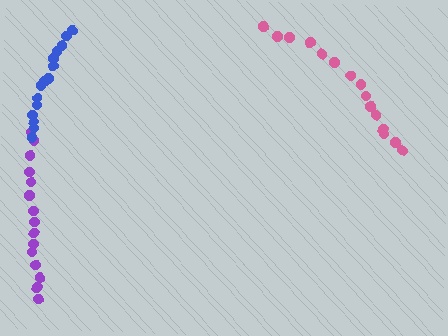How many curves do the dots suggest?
There are 3 distinct paths.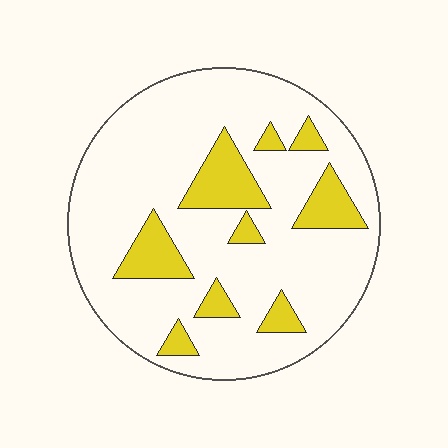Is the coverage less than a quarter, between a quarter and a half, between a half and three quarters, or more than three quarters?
Less than a quarter.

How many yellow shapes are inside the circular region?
9.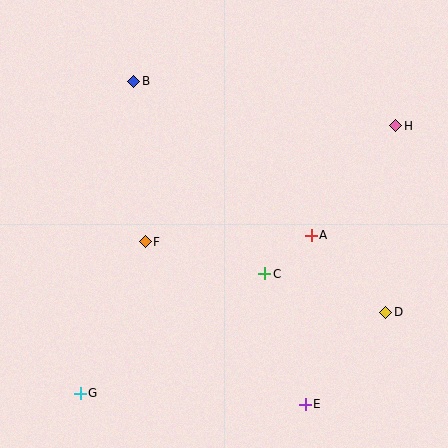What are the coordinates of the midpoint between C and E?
The midpoint between C and E is at (285, 339).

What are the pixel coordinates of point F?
Point F is at (145, 242).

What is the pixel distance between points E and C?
The distance between E and C is 136 pixels.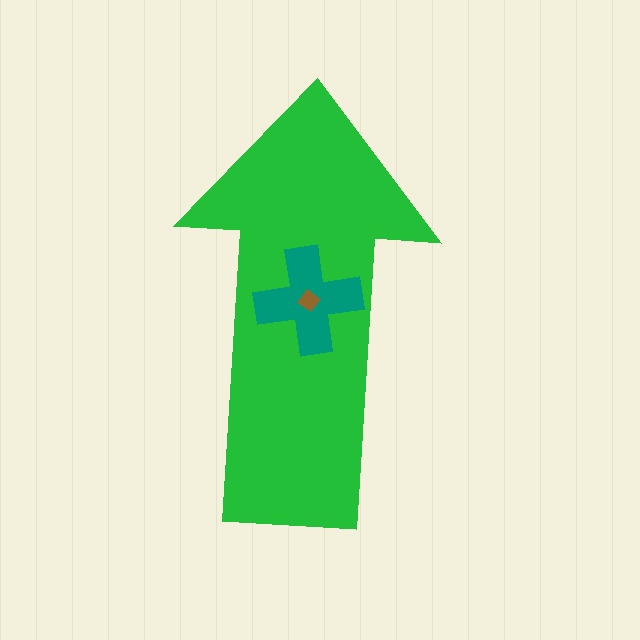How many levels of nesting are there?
3.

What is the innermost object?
The brown diamond.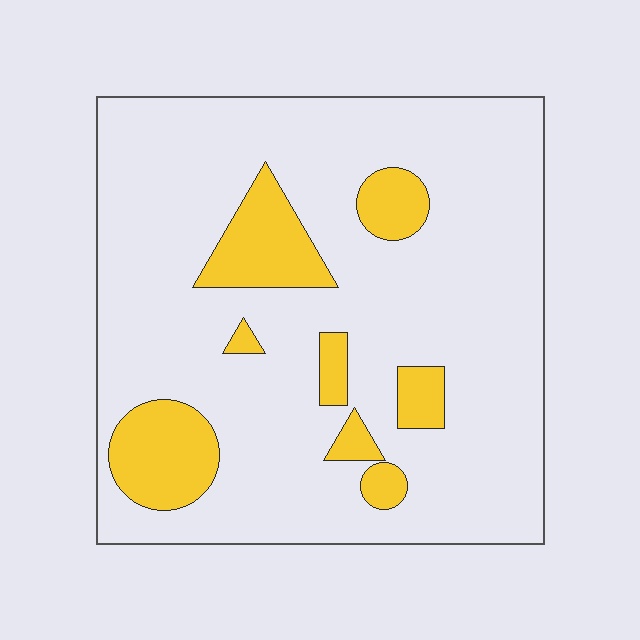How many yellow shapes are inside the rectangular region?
8.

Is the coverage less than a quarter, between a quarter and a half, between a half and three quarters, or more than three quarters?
Less than a quarter.